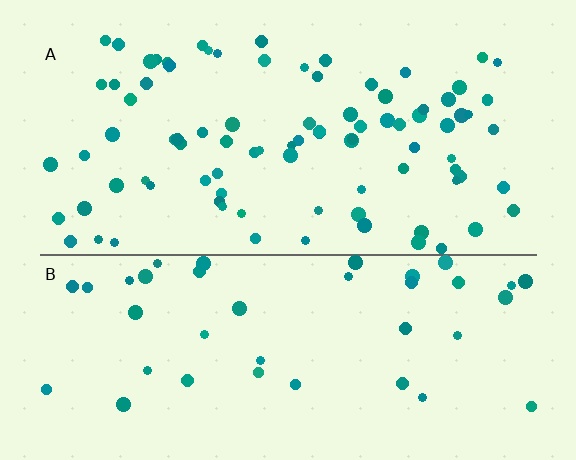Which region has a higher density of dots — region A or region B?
A (the top).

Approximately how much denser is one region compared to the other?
Approximately 2.1× — region A over region B.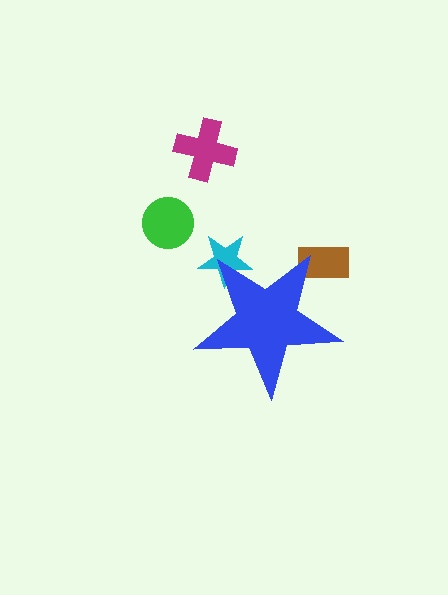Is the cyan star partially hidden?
Yes, the cyan star is partially hidden behind the blue star.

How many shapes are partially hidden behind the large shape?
2 shapes are partially hidden.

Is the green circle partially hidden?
No, the green circle is fully visible.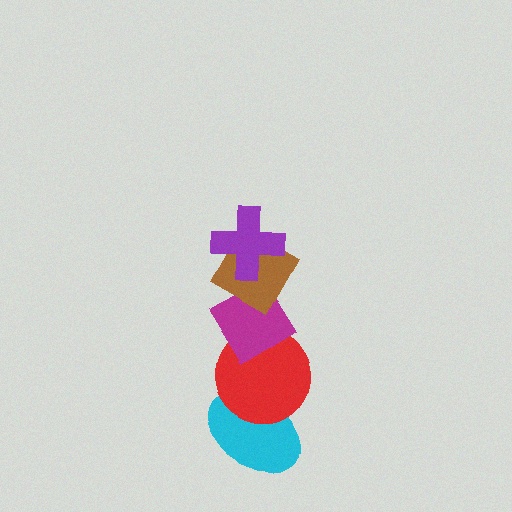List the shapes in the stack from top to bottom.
From top to bottom: the purple cross, the brown diamond, the magenta diamond, the red circle, the cyan ellipse.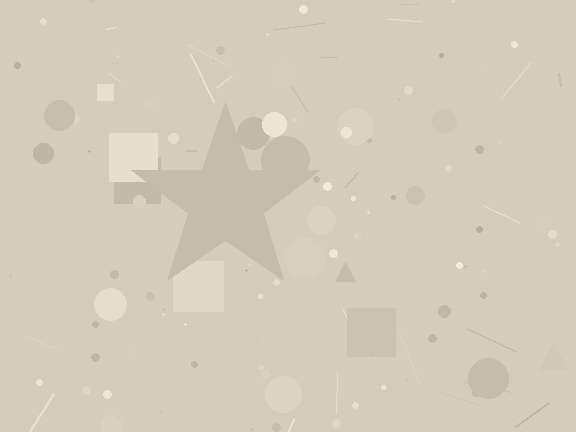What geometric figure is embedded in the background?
A star is embedded in the background.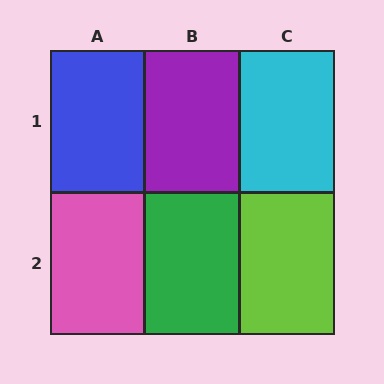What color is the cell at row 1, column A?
Blue.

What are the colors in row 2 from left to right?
Pink, green, lime.